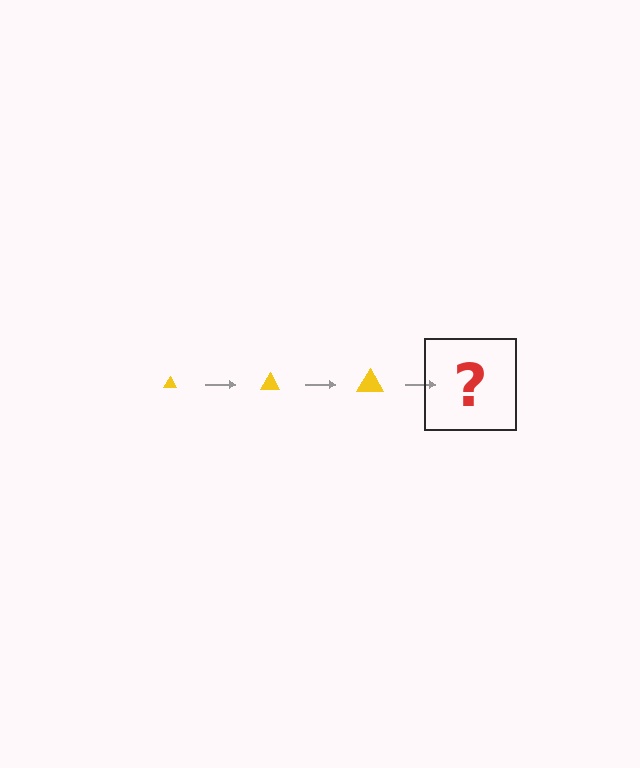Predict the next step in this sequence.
The next step is a yellow triangle, larger than the previous one.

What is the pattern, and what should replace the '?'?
The pattern is that the triangle gets progressively larger each step. The '?' should be a yellow triangle, larger than the previous one.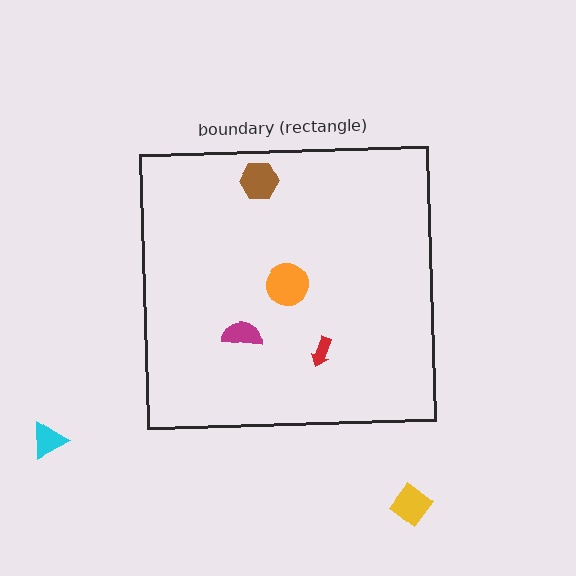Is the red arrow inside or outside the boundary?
Inside.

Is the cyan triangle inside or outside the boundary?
Outside.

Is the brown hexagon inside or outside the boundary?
Inside.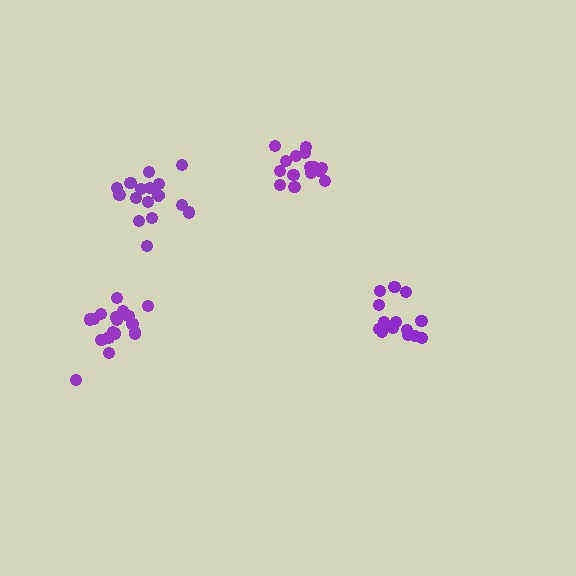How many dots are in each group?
Group 1: 16 dots, Group 2: 16 dots, Group 3: 18 dots, Group 4: 16 dots (66 total).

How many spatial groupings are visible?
There are 4 spatial groupings.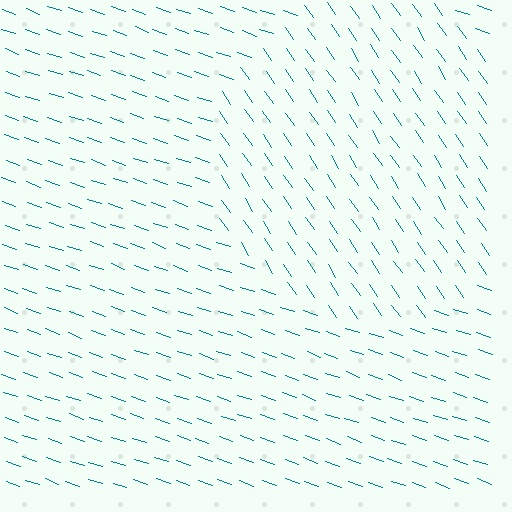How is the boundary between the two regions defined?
The boundary is defined purely by a change in line orientation (approximately 37 degrees difference). All lines are the same color and thickness.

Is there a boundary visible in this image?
Yes, there is a texture boundary formed by a change in line orientation.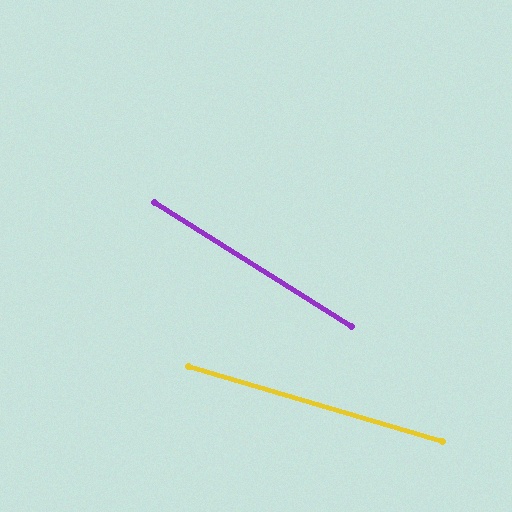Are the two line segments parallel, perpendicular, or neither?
Neither parallel nor perpendicular — they differ by about 16°.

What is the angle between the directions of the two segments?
Approximately 16 degrees.